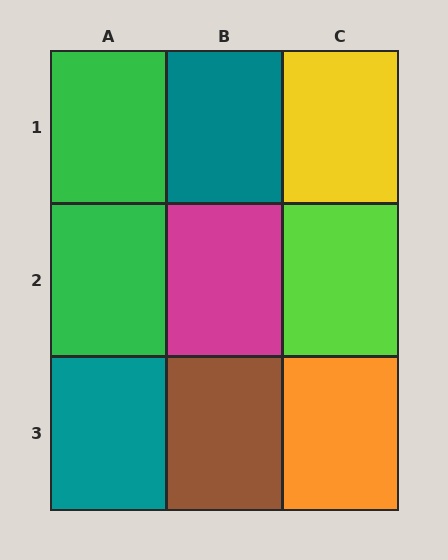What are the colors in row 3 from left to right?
Teal, brown, orange.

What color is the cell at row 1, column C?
Yellow.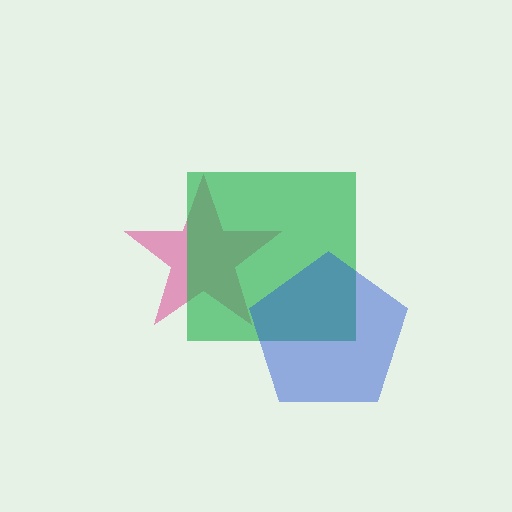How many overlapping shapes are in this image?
There are 3 overlapping shapes in the image.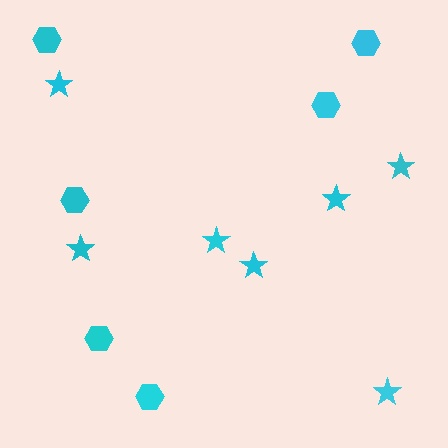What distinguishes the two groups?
There are 2 groups: one group of hexagons (6) and one group of stars (7).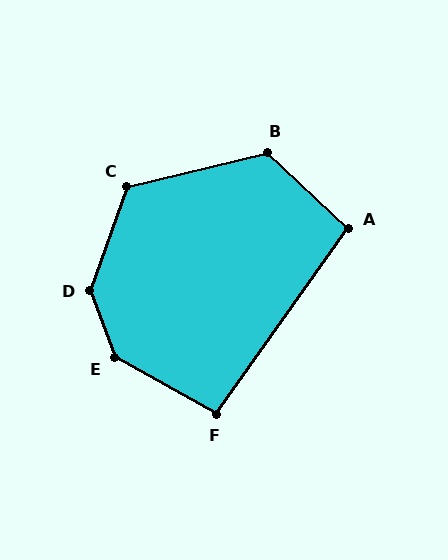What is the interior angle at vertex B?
Approximately 123 degrees (obtuse).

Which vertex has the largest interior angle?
D, at approximately 140 degrees.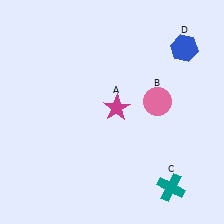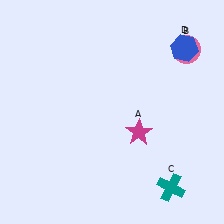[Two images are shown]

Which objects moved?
The objects that moved are: the magenta star (A), the pink circle (B).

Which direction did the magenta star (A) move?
The magenta star (A) moved down.